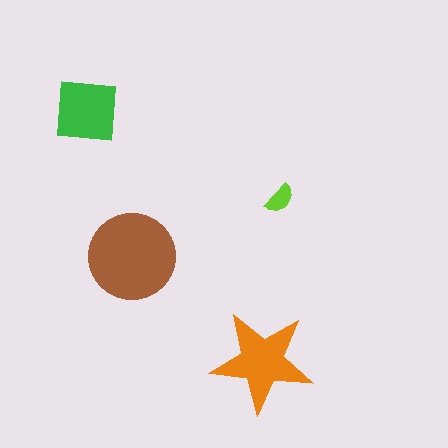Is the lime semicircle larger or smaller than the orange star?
Smaller.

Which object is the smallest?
The lime semicircle.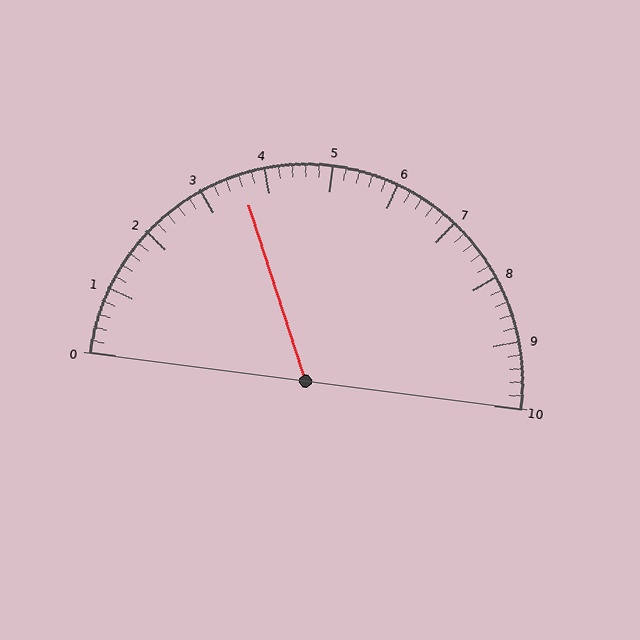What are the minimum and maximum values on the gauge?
The gauge ranges from 0 to 10.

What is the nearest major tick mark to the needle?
The nearest major tick mark is 4.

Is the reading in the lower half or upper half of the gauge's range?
The reading is in the lower half of the range (0 to 10).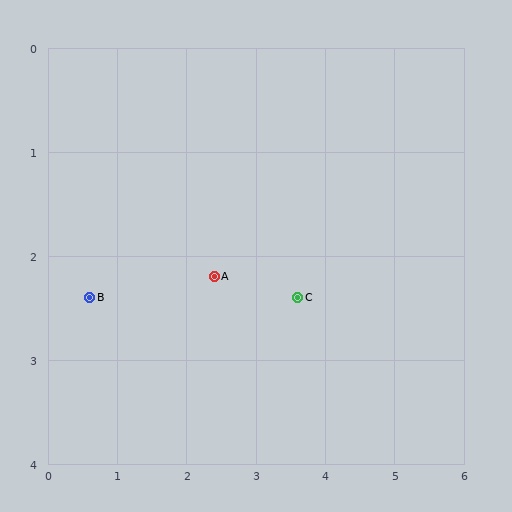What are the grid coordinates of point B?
Point B is at approximately (0.6, 2.4).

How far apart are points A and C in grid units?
Points A and C are about 1.2 grid units apart.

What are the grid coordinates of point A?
Point A is at approximately (2.4, 2.2).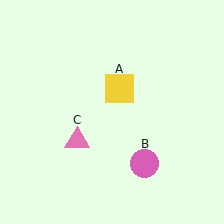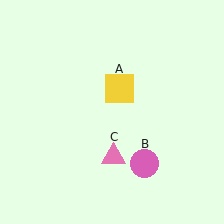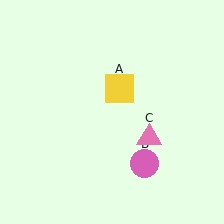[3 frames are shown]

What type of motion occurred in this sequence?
The pink triangle (object C) rotated counterclockwise around the center of the scene.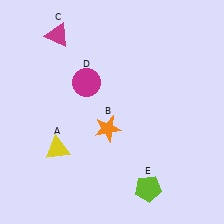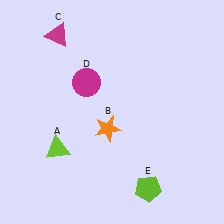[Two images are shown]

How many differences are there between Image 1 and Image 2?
There is 1 difference between the two images.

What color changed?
The triangle (A) changed from yellow in Image 1 to lime in Image 2.